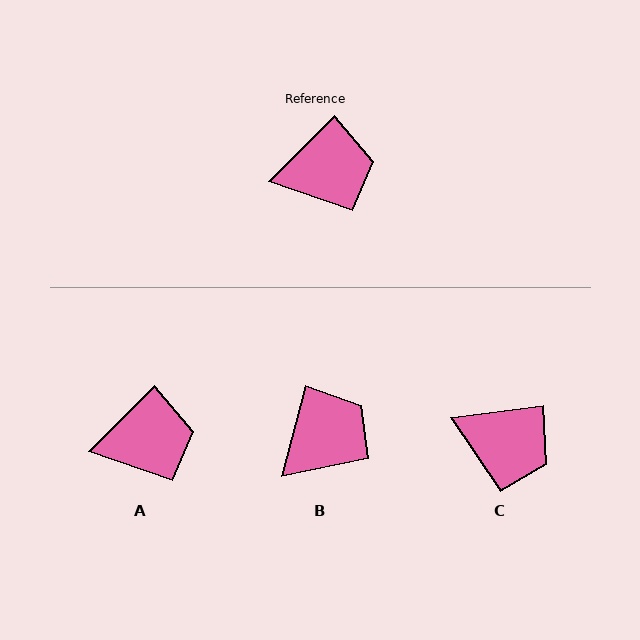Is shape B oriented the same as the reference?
No, it is off by about 30 degrees.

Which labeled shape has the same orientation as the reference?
A.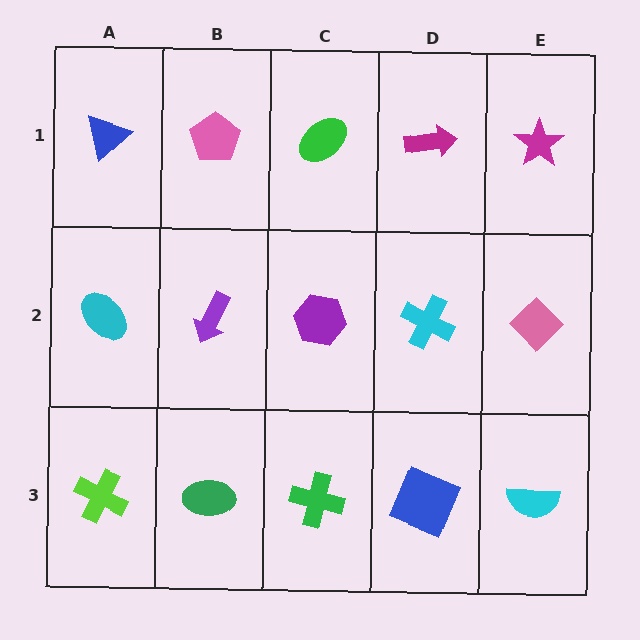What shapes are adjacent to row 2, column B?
A pink pentagon (row 1, column B), a green ellipse (row 3, column B), a cyan ellipse (row 2, column A), a purple hexagon (row 2, column C).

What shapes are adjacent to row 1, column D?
A cyan cross (row 2, column D), a green ellipse (row 1, column C), a magenta star (row 1, column E).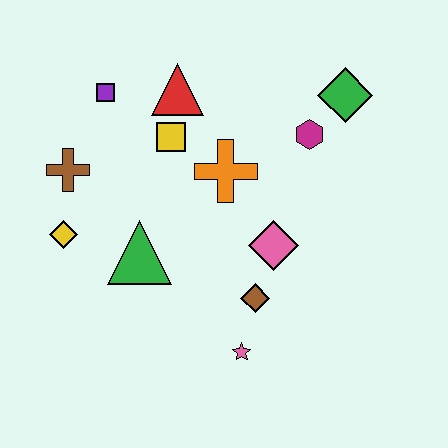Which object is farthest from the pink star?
The purple square is farthest from the pink star.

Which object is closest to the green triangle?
The yellow diamond is closest to the green triangle.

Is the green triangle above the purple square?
No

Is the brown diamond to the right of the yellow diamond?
Yes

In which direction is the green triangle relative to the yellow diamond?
The green triangle is to the right of the yellow diamond.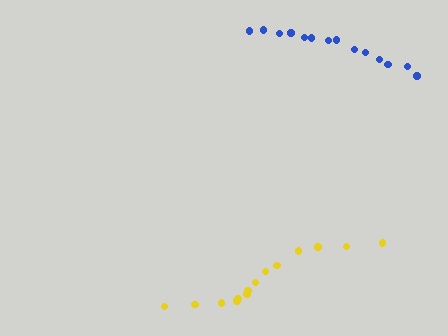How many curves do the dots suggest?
There are 2 distinct paths.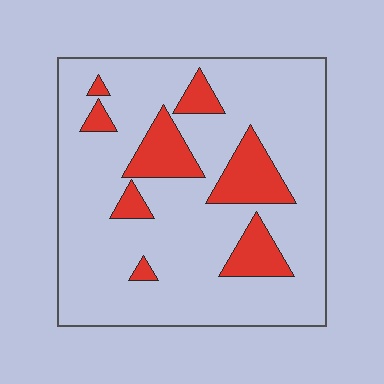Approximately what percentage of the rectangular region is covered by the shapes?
Approximately 20%.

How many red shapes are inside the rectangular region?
8.